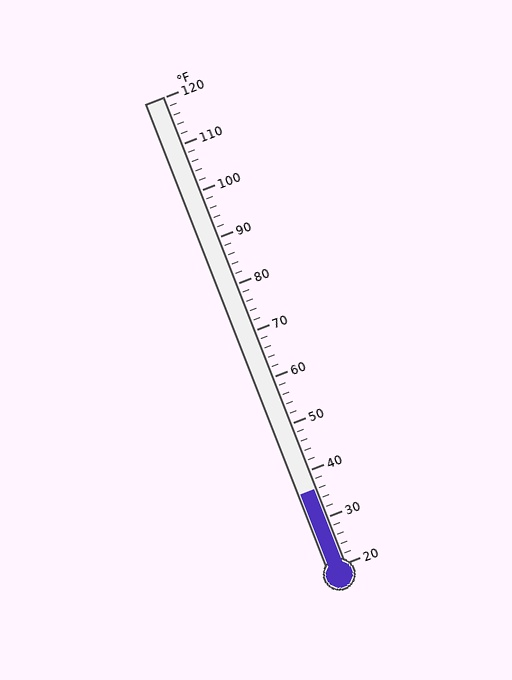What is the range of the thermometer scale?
The thermometer scale ranges from 20°F to 120°F.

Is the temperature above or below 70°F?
The temperature is below 70°F.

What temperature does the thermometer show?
The thermometer shows approximately 36°F.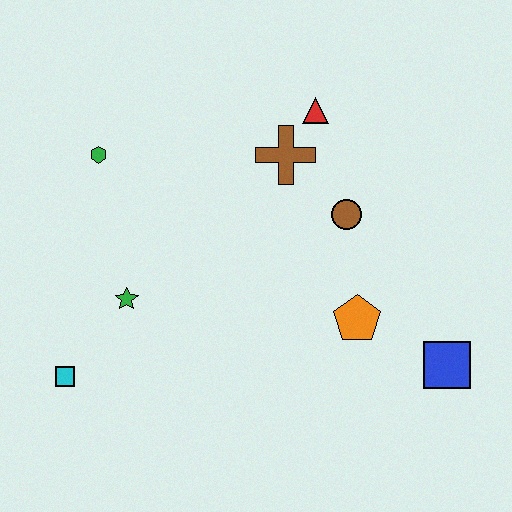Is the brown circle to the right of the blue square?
No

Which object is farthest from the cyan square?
The blue square is farthest from the cyan square.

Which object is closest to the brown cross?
The red triangle is closest to the brown cross.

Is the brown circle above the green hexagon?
No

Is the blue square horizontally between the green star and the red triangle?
No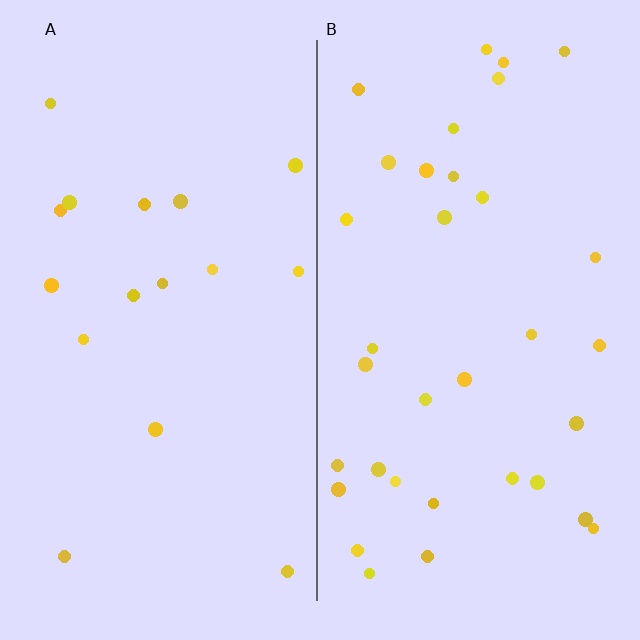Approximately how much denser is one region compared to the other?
Approximately 2.1× — region B over region A.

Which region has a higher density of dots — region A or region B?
B (the right).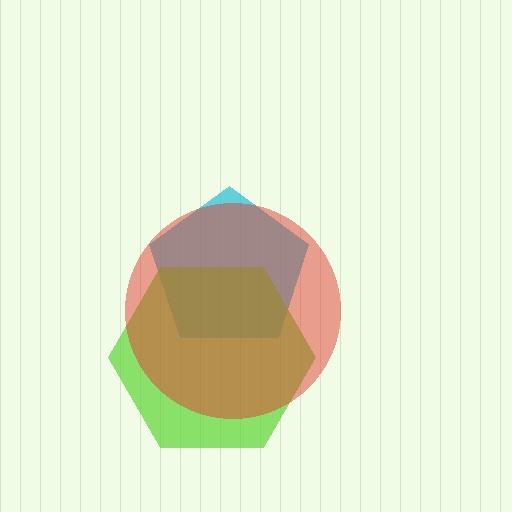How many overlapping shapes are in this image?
There are 3 overlapping shapes in the image.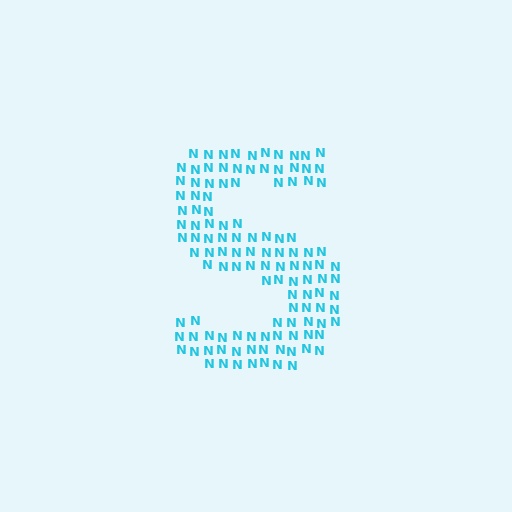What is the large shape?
The large shape is the letter S.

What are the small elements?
The small elements are letter N's.